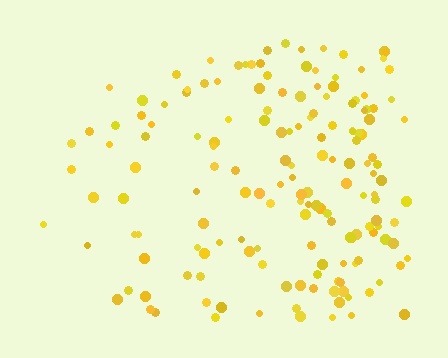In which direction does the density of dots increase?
From left to right, with the right side densest.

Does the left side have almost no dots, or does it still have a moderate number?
Still a moderate number, just noticeably fewer than the right.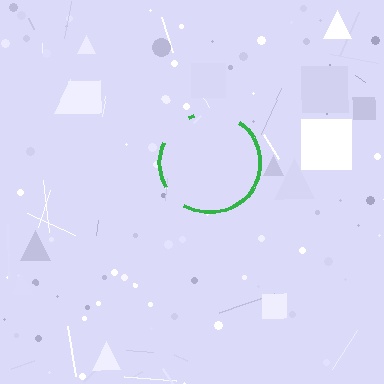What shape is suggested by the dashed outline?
The dashed outline suggests a circle.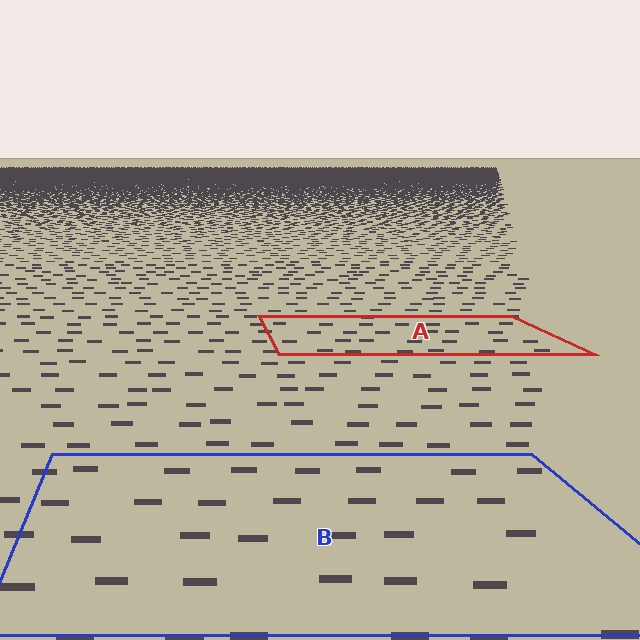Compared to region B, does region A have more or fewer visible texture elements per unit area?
Region A has more texture elements per unit area — they are packed more densely because it is farther away.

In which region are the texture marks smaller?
The texture marks are smaller in region A, because it is farther away.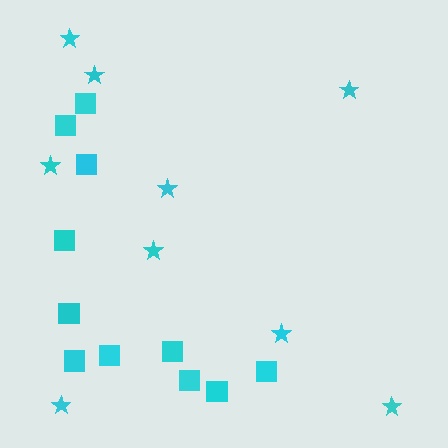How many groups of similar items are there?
There are 2 groups: one group of squares (11) and one group of stars (9).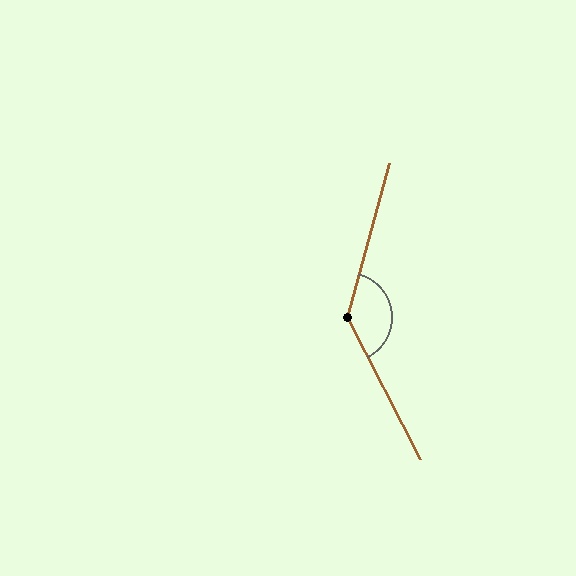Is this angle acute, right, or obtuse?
It is obtuse.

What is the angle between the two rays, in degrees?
Approximately 138 degrees.